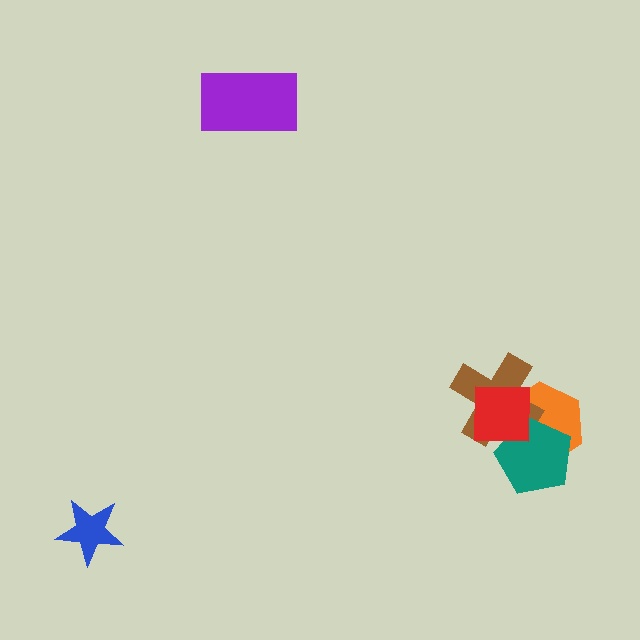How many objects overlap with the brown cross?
3 objects overlap with the brown cross.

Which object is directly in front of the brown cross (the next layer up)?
The teal pentagon is directly in front of the brown cross.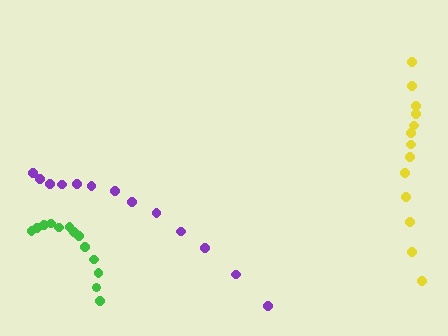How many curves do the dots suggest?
There are 3 distinct paths.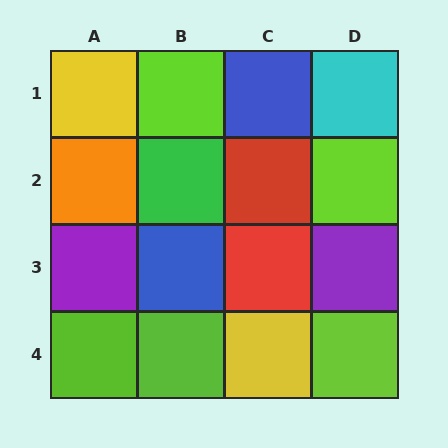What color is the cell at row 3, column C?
Red.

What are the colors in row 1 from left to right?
Yellow, lime, blue, cyan.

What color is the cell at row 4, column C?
Yellow.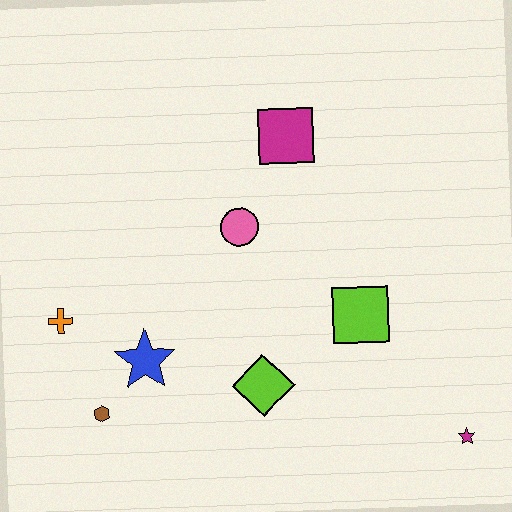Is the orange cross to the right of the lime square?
No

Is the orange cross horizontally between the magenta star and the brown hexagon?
No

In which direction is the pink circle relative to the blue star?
The pink circle is above the blue star.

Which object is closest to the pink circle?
The magenta square is closest to the pink circle.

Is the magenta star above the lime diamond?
No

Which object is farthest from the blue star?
The magenta star is farthest from the blue star.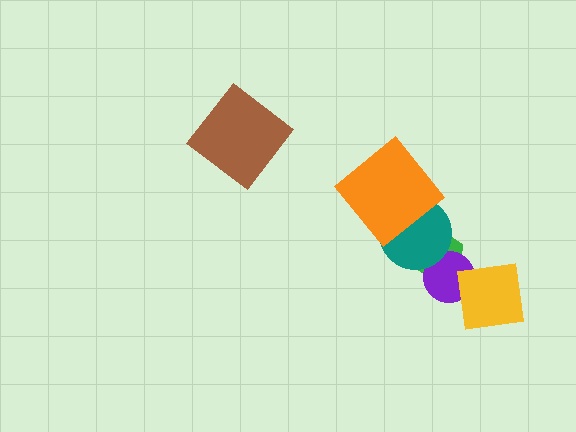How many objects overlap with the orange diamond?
1 object overlaps with the orange diamond.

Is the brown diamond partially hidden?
No, no other shape covers it.